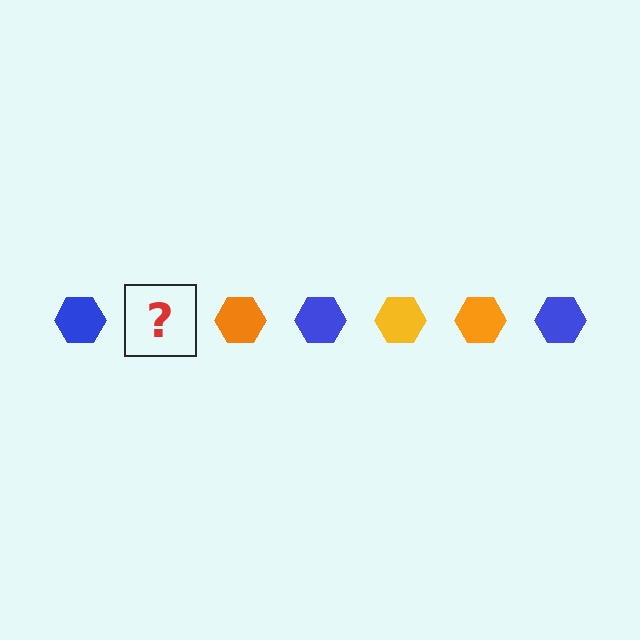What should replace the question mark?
The question mark should be replaced with a yellow hexagon.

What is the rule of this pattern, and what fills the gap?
The rule is that the pattern cycles through blue, yellow, orange hexagons. The gap should be filled with a yellow hexagon.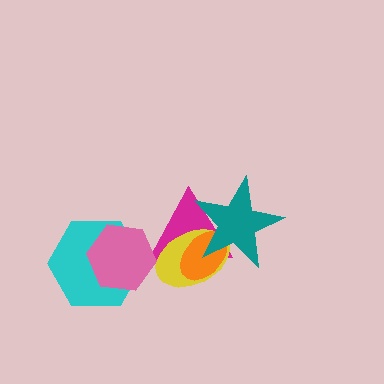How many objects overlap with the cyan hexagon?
1 object overlaps with the cyan hexagon.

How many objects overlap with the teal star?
3 objects overlap with the teal star.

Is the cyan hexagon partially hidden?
Yes, it is partially covered by another shape.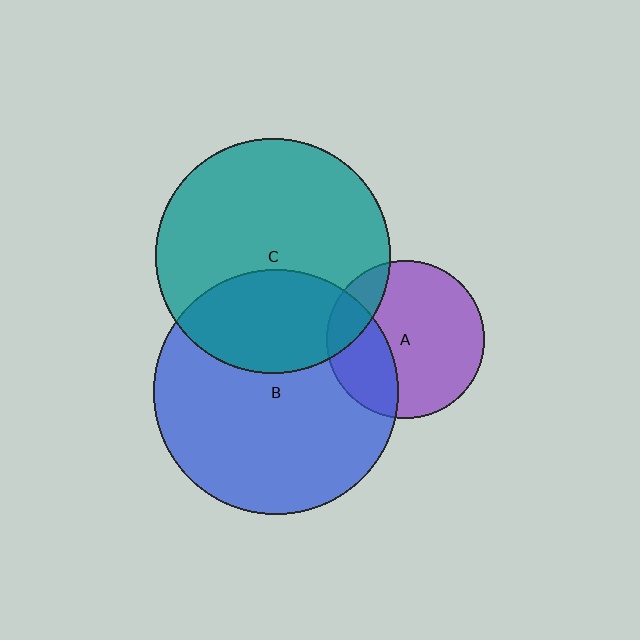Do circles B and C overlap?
Yes.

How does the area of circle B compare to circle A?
Approximately 2.4 times.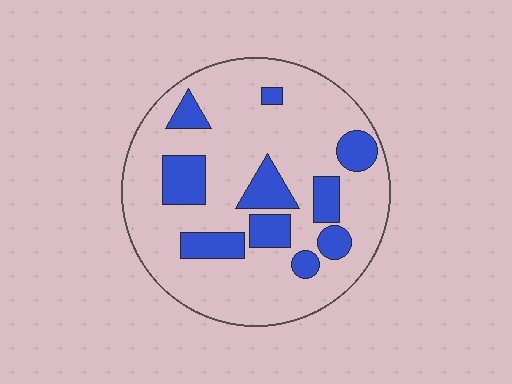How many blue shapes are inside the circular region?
10.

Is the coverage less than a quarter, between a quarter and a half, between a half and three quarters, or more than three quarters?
Less than a quarter.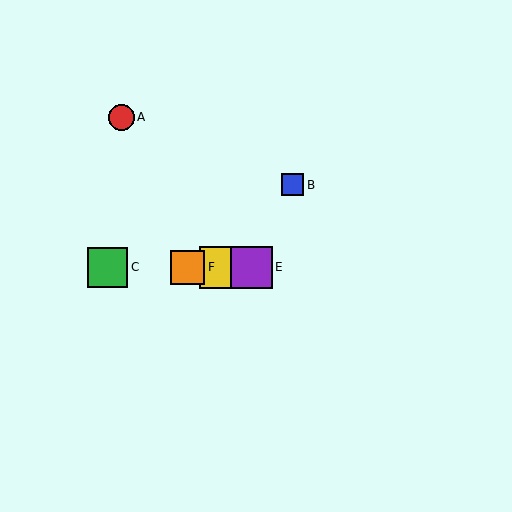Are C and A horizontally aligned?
No, C is at y≈267 and A is at y≈117.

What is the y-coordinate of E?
Object E is at y≈267.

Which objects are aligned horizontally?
Objects C, D, E, F are aligned horizontally.